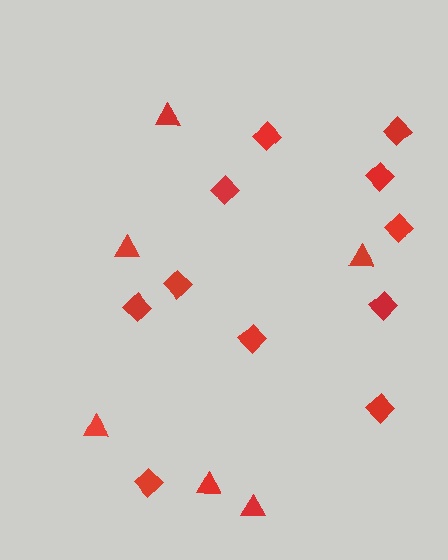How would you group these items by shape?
There are 2 groups: one group of diamonds (11) and one group of triangles (6).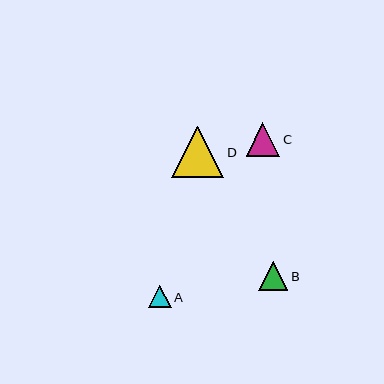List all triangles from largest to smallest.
From largest to smallest: D, C, B, A.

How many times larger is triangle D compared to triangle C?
Triangle D is approximately 1.5 times the size of triangle C.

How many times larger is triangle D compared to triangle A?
Triangle D is approximately 2.3 times the size of triangle A.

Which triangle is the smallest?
Triangle A is the smallest with a size of approximately 23 pixels.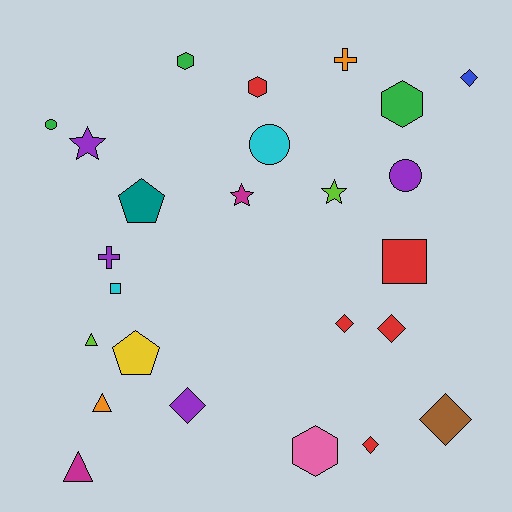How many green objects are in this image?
There are 3 green objects.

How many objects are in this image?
There are 25 objects.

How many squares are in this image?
There are 2 squares.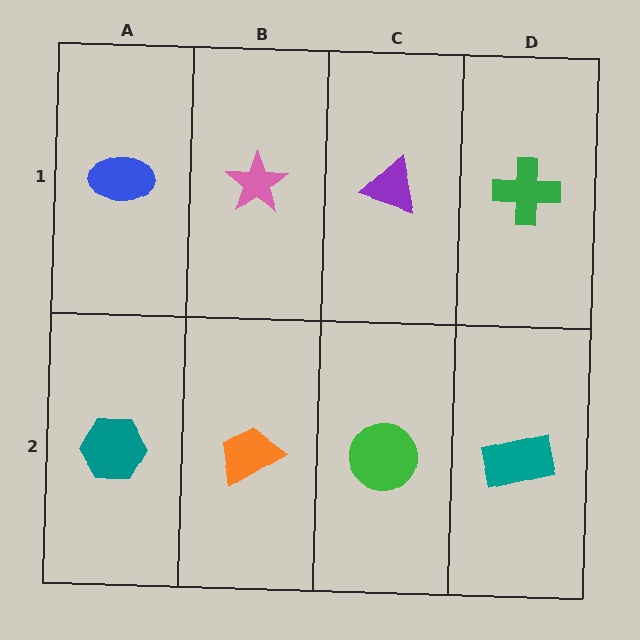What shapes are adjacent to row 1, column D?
A teal rectangle (row 2, column D), a purple triangle (row 1, column C).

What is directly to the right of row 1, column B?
A purple triangle.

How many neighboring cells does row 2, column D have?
2.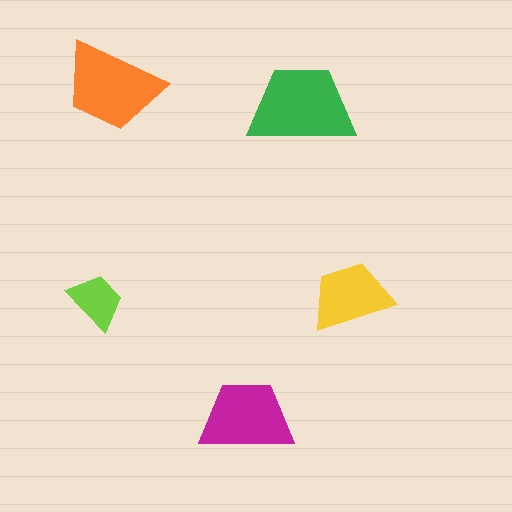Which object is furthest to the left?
The lime trapezoid is leftmost.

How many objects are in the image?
There are 5 objects in the image.